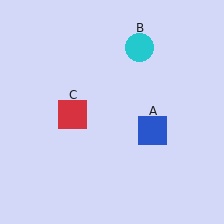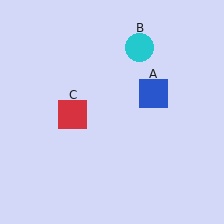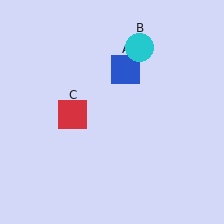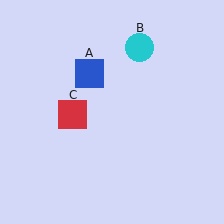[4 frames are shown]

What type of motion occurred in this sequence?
The blue square (object A) rotated counterclockwise around the center of the scene.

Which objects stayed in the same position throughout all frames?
Cyan circle (object B) and red square (object C) remained stationary.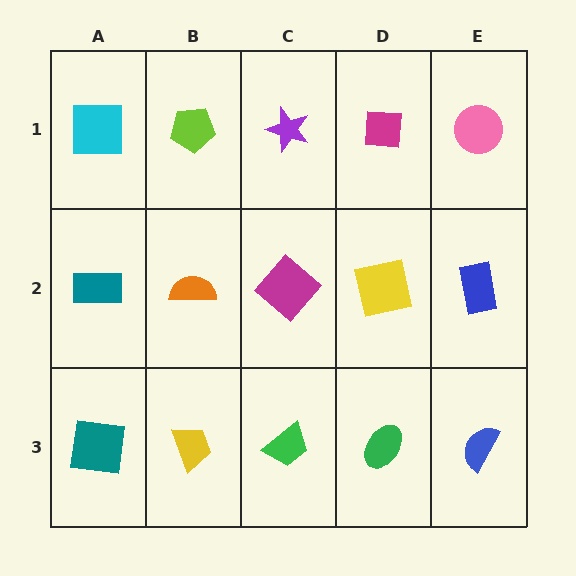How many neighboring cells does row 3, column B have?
3.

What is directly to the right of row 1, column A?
A lime pentagon.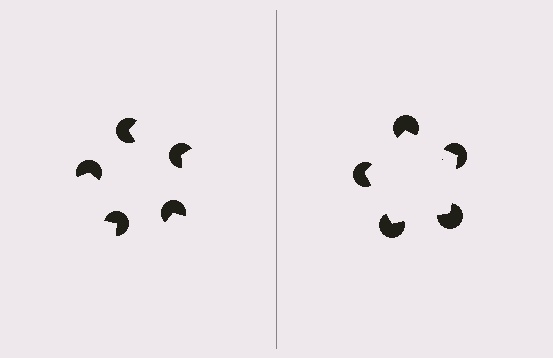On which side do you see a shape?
An illusory pentagon appears on the right side. On the left side the wedge cuts are rotated, so no coherent shape forms.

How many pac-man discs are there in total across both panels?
10 — 5 on each side.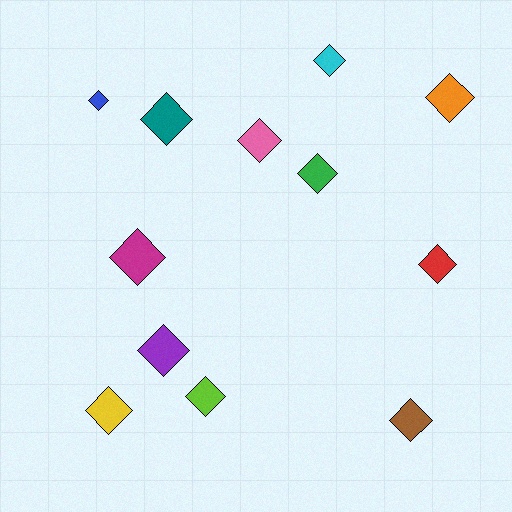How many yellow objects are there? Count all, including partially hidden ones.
There is 1 yellow object.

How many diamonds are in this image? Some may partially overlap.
There are 12 diamonds.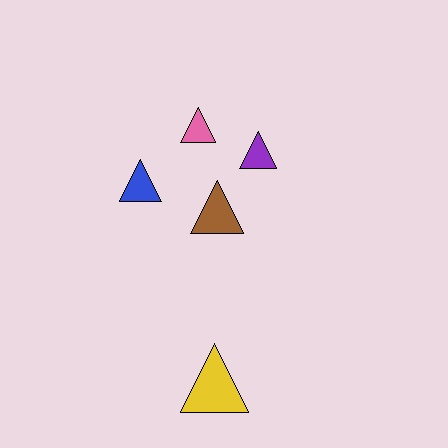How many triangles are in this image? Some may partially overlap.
There are 5 triangles.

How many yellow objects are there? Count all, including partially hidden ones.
There is 1 yellow object.